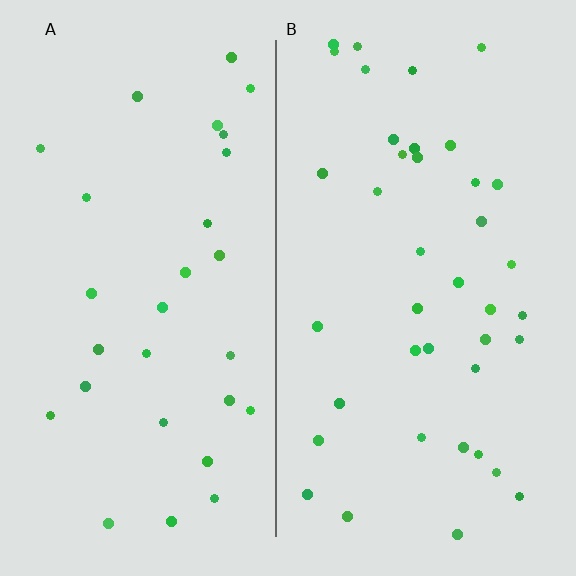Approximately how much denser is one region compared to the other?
Approximately 1.4× — region B over region A.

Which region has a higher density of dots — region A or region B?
B (the right).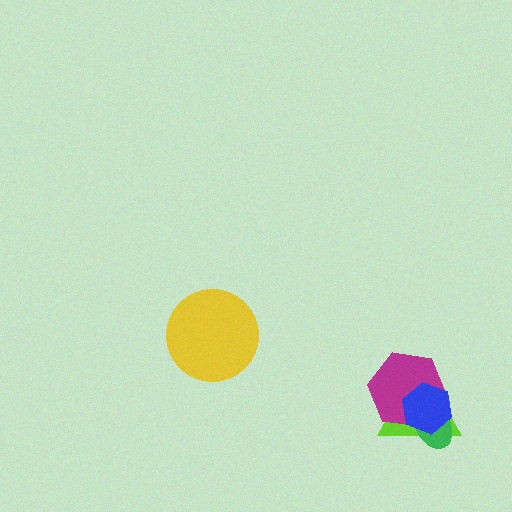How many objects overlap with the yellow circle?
0 objects overlap with the yellow circle.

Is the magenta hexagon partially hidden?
Yes, it is partially covered by another shape.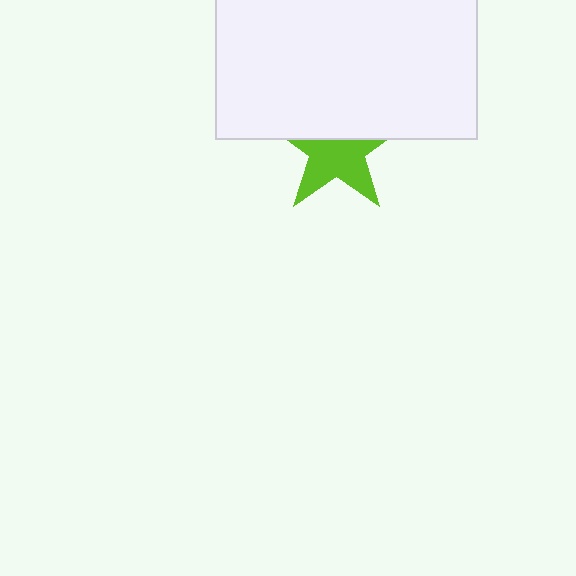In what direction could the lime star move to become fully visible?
The lime star could move down. That would shift it out from behind the white rectangle entirely.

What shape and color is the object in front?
The object in front is a white rectangle.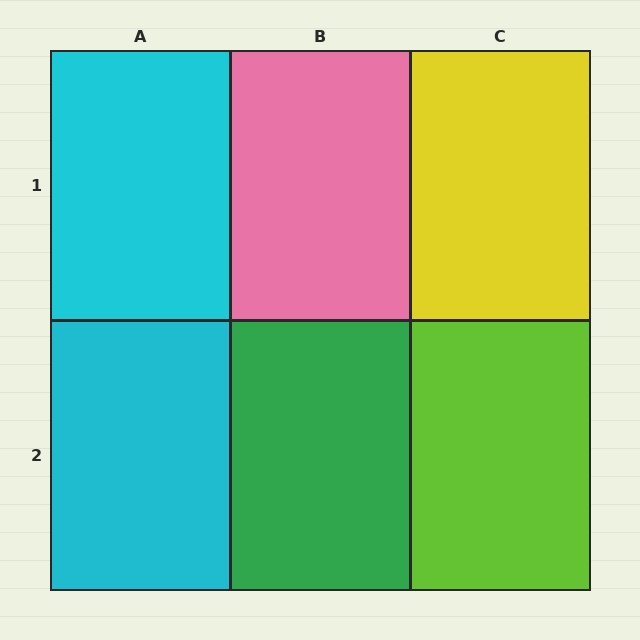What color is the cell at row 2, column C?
Lime.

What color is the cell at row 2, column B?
Green.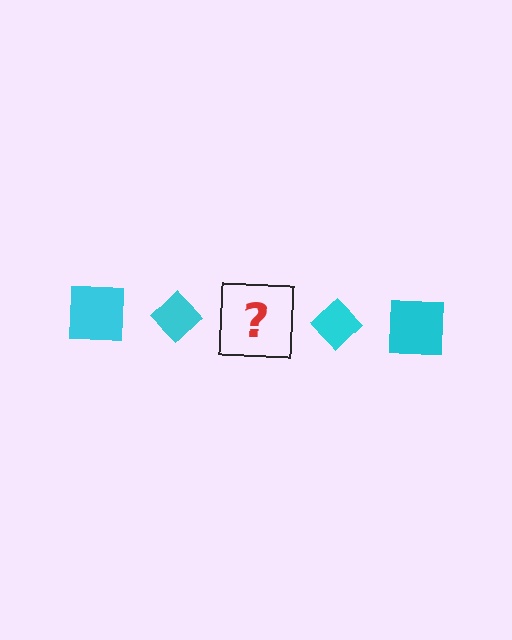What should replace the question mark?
The question mark should be replaced with a cyan square.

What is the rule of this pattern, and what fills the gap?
The rule is that the pattern cycles through square, diamond shapes in cyan. The gap should be filled with a cyan square.